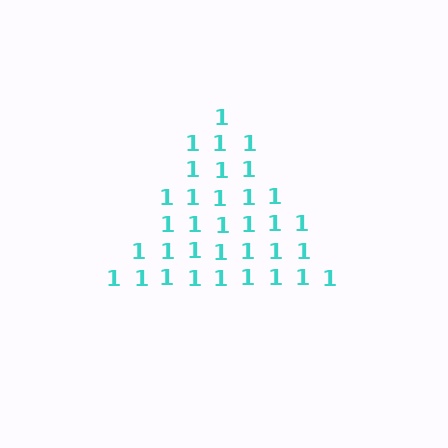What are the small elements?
The small elements are digit 1's.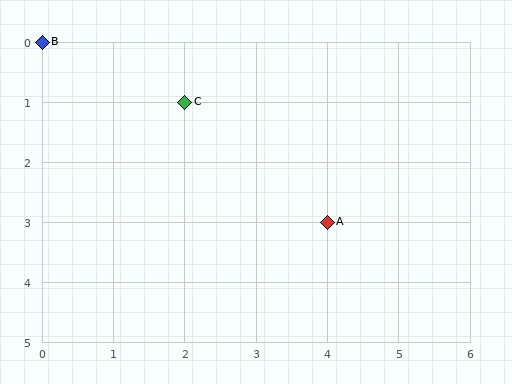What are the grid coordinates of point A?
Point A is at grid coordinates (4, 3).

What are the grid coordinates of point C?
Point C is at grid coordinates (2, 1).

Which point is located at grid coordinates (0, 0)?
Point B is at (0, 0).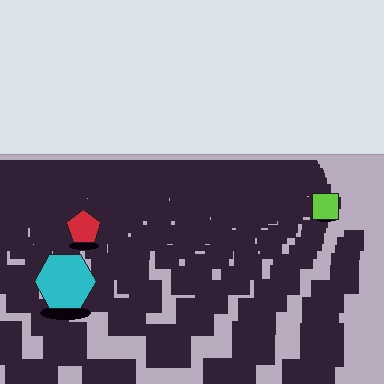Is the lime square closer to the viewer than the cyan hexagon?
No. The cyan hexagon is closer — you can tell from the texture gradient: the ground texture is coarser near it.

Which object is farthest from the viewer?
The lime square is farthest from the viewer. It appears smaller and the ground texture around it is denser.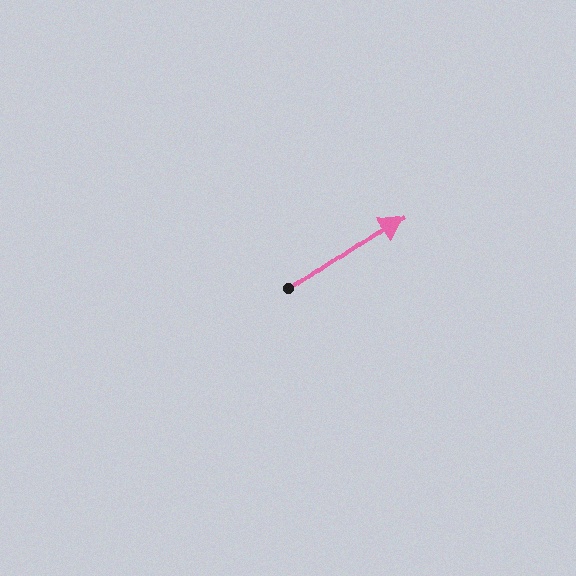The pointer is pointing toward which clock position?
Roughly 2 o'clock.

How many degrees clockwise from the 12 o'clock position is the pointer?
Approximately 55 degrees.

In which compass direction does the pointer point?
Northeast.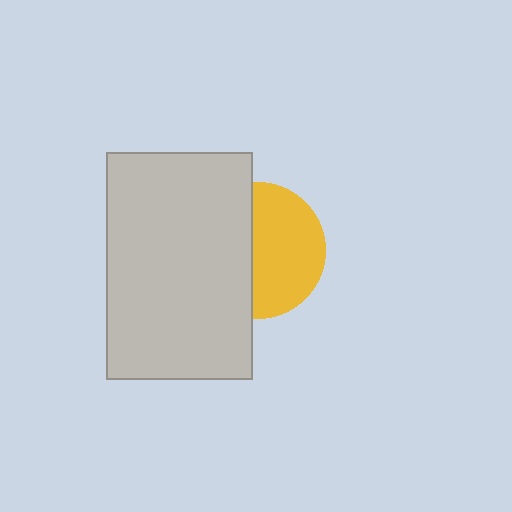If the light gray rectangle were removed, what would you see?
You would see the complete yellow circle.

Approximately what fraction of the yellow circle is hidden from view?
Roughly 46% of the yellow circle is hidden behind the light gray rectangle.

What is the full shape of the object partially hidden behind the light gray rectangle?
The partially hidden object is a yellow circle.